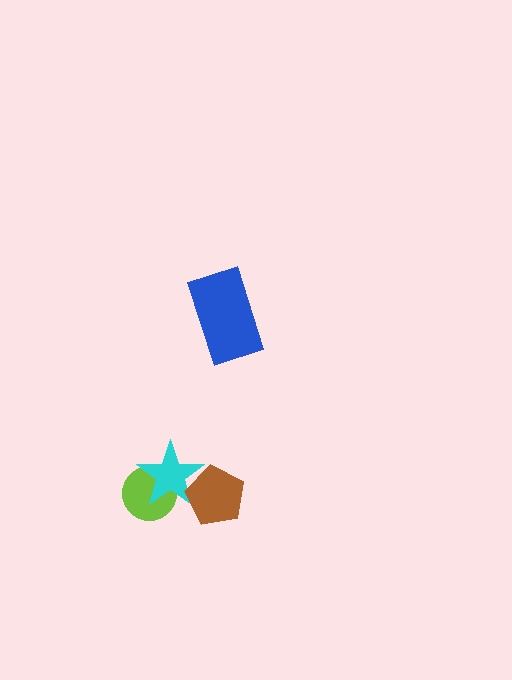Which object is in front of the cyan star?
The brown pentagon is in front of the cyan star.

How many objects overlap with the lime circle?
1 object overlaps with the lime circle.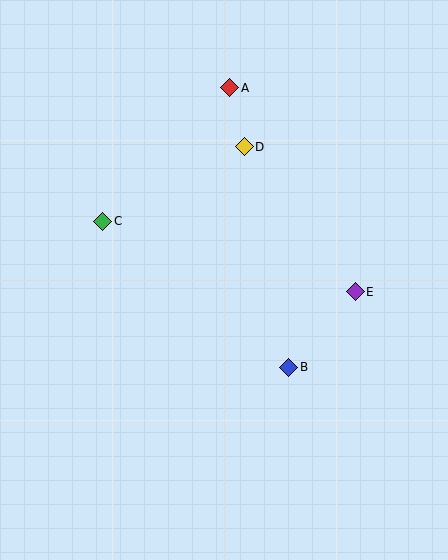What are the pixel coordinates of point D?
Point D is at (244, 147).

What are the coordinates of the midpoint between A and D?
The midpoint between A and D is at (237, 117).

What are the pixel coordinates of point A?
Point A is at (230, 88).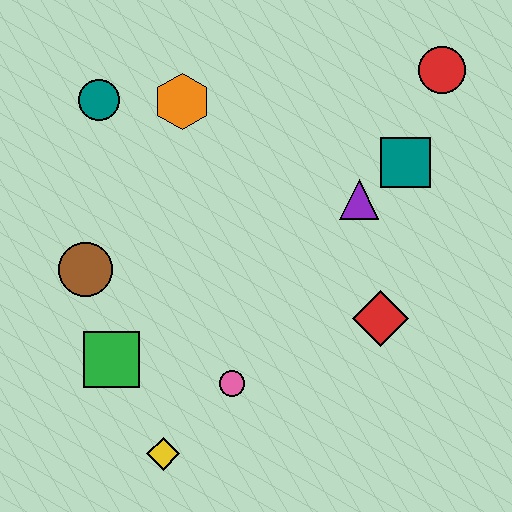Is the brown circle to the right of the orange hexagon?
No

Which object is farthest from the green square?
The red circle is farthest from the green square.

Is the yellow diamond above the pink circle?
No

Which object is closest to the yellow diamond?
The pink circle is closest to the yellow diamond.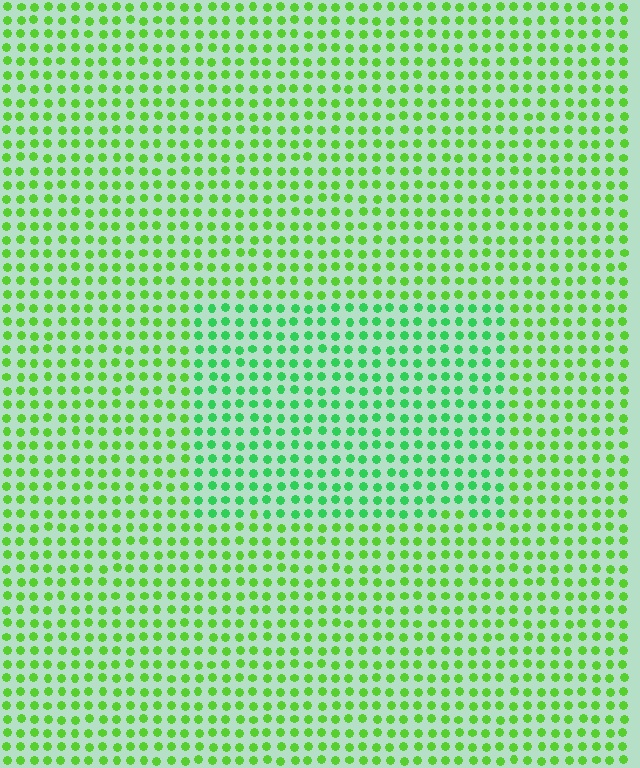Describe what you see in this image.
The image is filled with small lime elements in a uniform arrangement. A rectangle-shaped region is visible where the elements are tinted to a slightly different hue, forming a subtle color boundary.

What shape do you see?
I see a rectangle.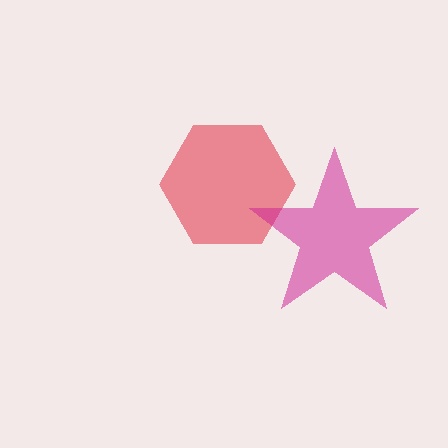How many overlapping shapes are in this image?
There are 2 overlapping shapes in the image.